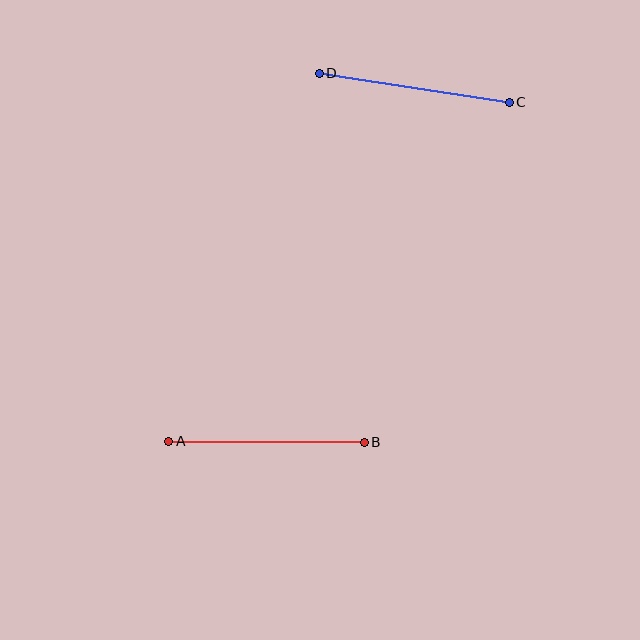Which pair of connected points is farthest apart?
Points A and B are farthest apart.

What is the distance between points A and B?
The distance is approximately 196 pixels.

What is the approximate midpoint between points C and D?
The midpoint is at approximately (414, 88) pixels.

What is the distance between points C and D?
The distance is approximately 192 pixels.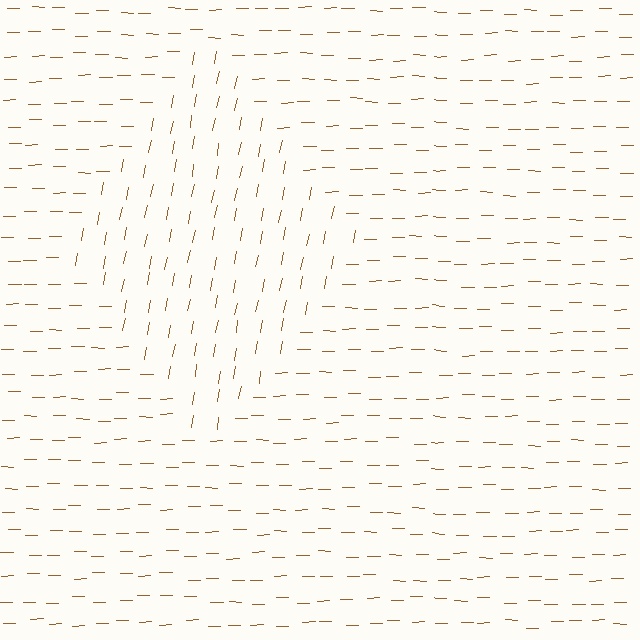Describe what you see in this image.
The image is filled with small brown line segments. A diamond region in the image has lines oriented differently from the surrounding lines, creating a visible texture boundary.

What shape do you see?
I see a diamond.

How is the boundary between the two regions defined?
The boundary is defined purely by a change in line orientation (approximately 79 degrees difference). All lines are the same color and thickness.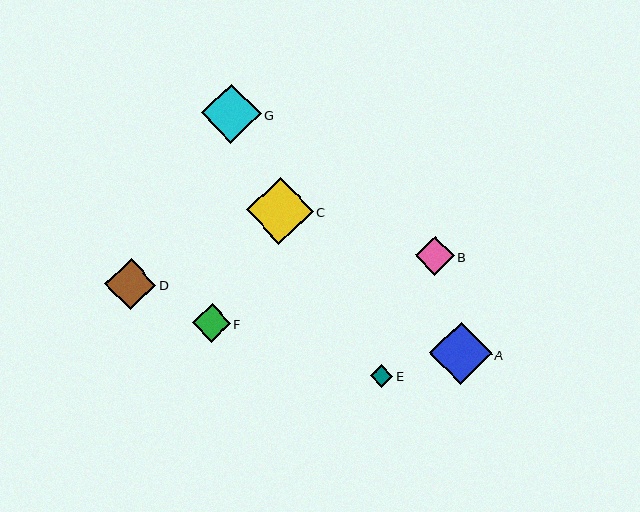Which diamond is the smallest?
Diamond E is the smallest with a size of approximately 23 pixels.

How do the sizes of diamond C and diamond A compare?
Diamond C and diamond A are approximately the same size.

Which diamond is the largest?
Diamond C is the largest with a size of approximately 66 pixels.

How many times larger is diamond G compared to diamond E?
Diamond G is approximately 2.6 times the size of diamond E.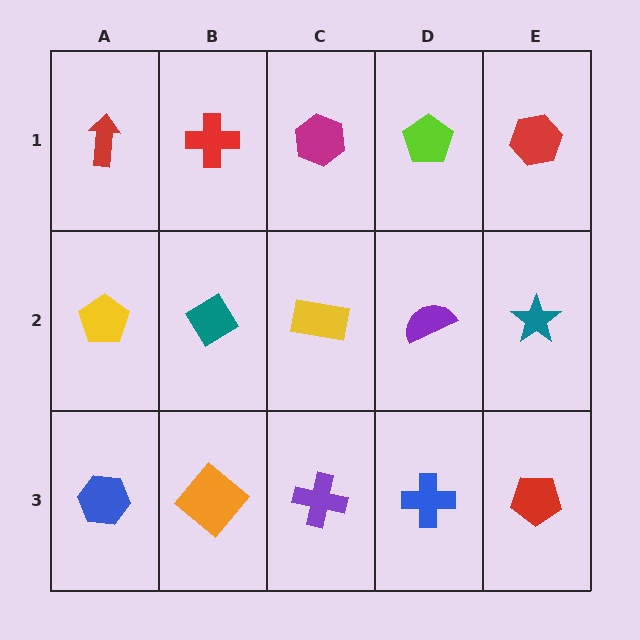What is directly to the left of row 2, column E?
A purple semicircle.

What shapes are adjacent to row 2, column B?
A red cross (row 1, column B), an orange diamond (row 3, column B), a yellow pentagon (row 2, column A), a yellow rectangle (row 2, column C).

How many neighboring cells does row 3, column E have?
2.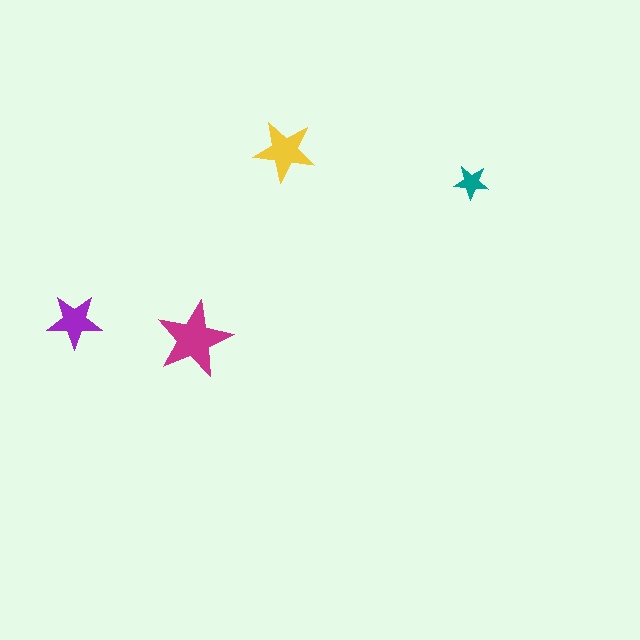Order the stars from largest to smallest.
the magenta one, the yellow one, the purple one, the teal one.